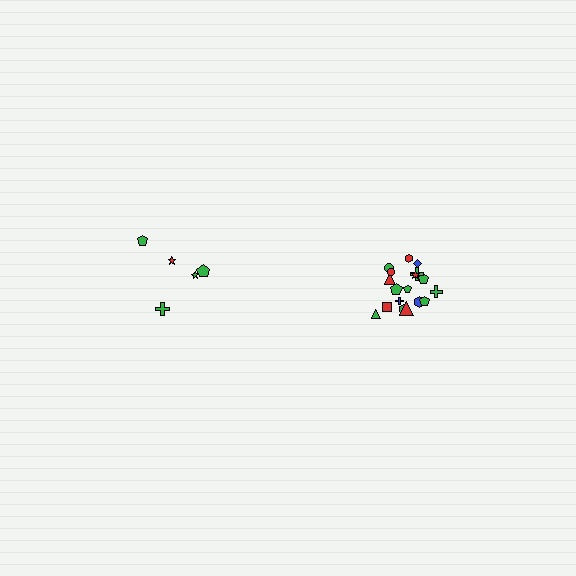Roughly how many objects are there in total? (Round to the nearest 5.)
Roughly 25 objects in total.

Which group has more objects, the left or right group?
The right group.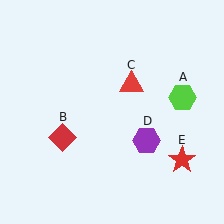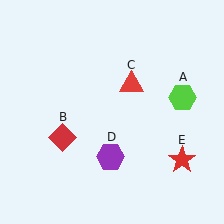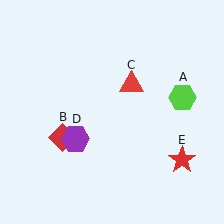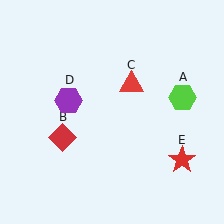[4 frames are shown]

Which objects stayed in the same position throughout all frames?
Lime hexagon (object A) and red diamond (object B) and red triangle (object C) and red star (object E) remained stationary.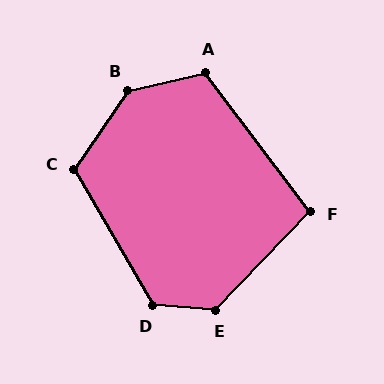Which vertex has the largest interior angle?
B, at approximately 137 degrees.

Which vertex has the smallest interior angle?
F, at approximately 99 degrees.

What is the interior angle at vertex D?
Approximately 124 degrees (obtuse).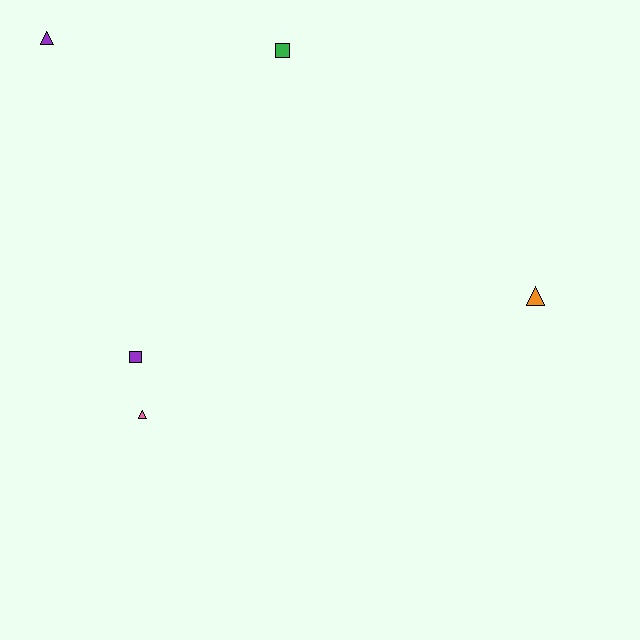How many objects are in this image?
There are 5 objects.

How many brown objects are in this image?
There are no brown objects.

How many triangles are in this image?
There are 3 triangles.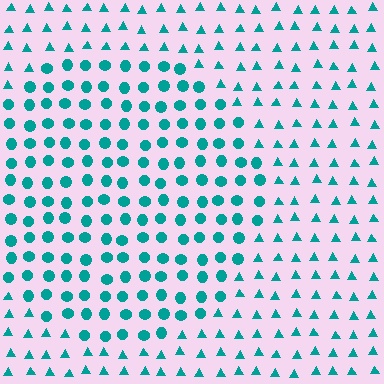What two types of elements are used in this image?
The image uses circles inside the circle region and triangles outside it.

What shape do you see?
I see a circle.